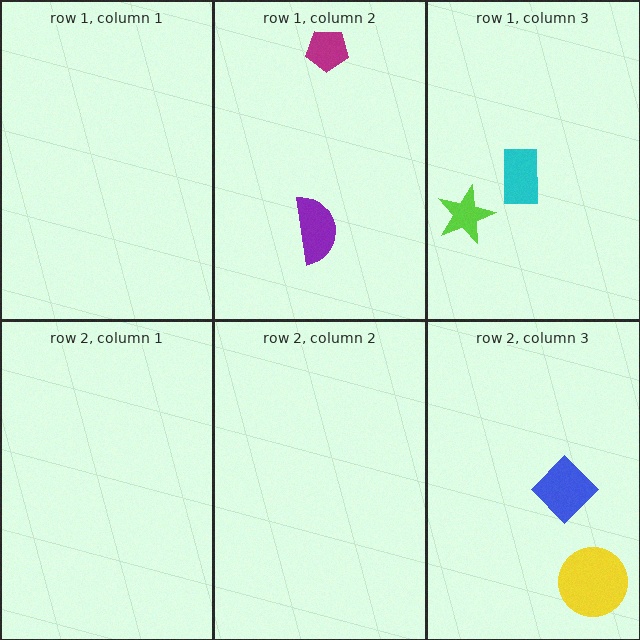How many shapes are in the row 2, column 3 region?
2.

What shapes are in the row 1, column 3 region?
The lime star, the cyan rectangle.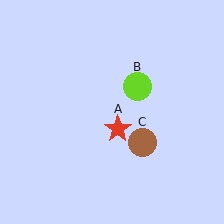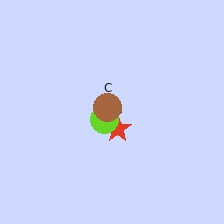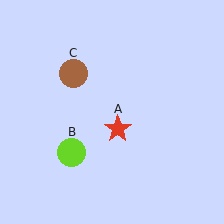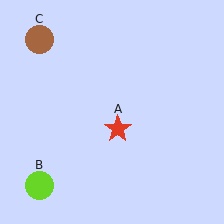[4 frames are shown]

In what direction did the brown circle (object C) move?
The brown circle (object C) moved up and to the left.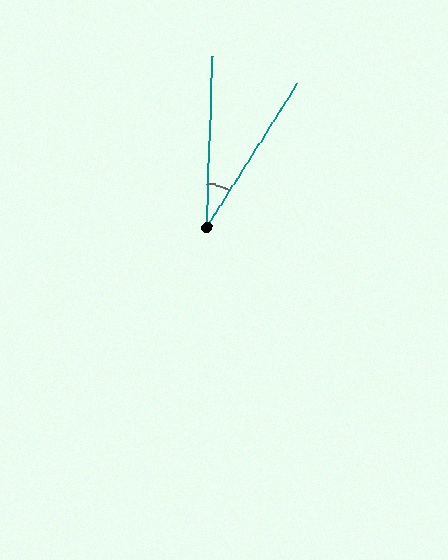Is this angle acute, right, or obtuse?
It is acute.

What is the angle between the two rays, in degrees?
Approximately 30 degrees.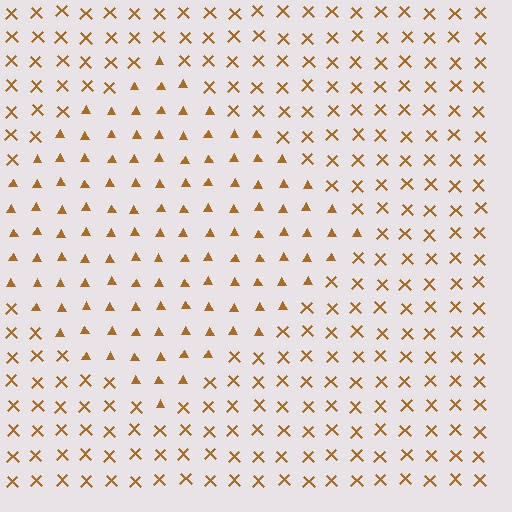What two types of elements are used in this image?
The image uses triangles inside the diamond region and X marks outside it.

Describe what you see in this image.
The image is filled with small brown elements arranged in a uniform grid. A diamond-shaped region contains triangles, while the surrounding area contains X marks. The boundary is defined purely by the change in element shape.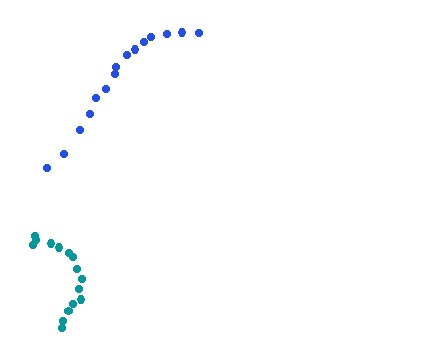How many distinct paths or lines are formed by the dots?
There are 2 distinct paths.